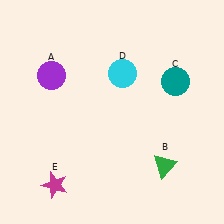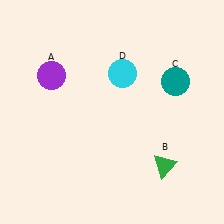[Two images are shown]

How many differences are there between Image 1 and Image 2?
There is 1 difference between the two images.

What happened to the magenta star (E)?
The magenta star (E) was removed in Image 2. It was in the bottom-left area of Image 1.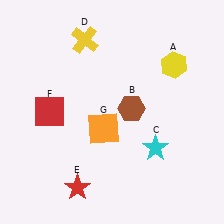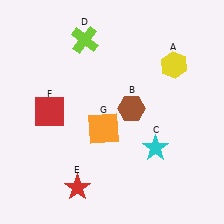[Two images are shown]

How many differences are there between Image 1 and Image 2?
There is 1 difference between the two images.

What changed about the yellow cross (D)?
In Image 1, D is yellow. In Image 2, it changed to lime.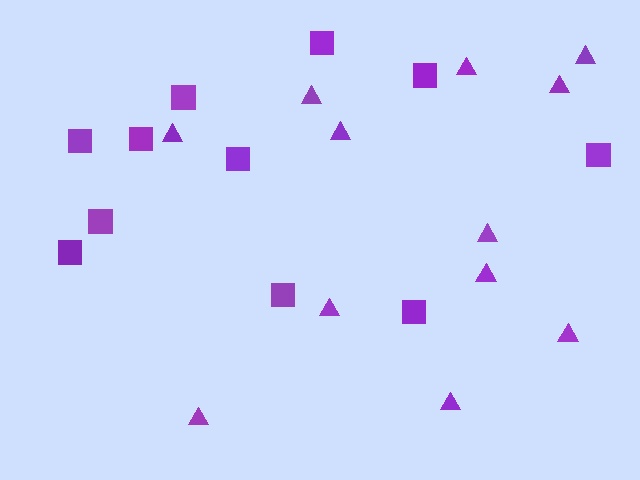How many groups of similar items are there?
There are 2 groups: one group of triangles (12) and one group of squares (11).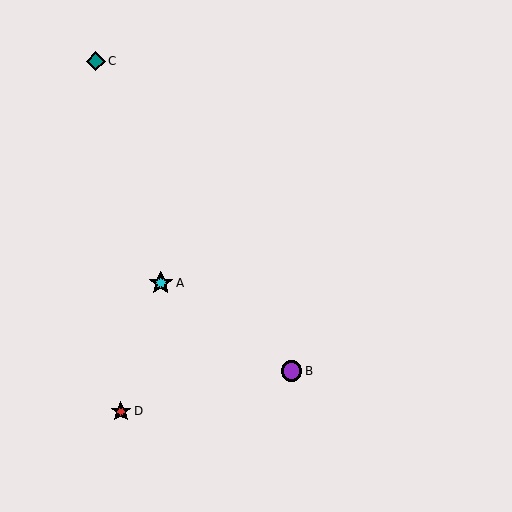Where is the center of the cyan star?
The center of the cyan star is at (161, 283).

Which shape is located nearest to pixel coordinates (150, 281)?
The cyan star (labeled A) at (161, 283) is nearest to that location.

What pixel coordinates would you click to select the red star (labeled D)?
Click at (121, 411) to select the red star D.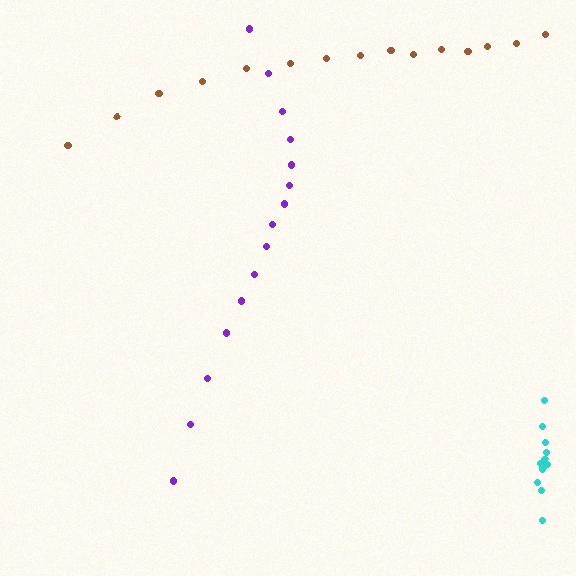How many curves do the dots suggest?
There are 3 distinct paths.